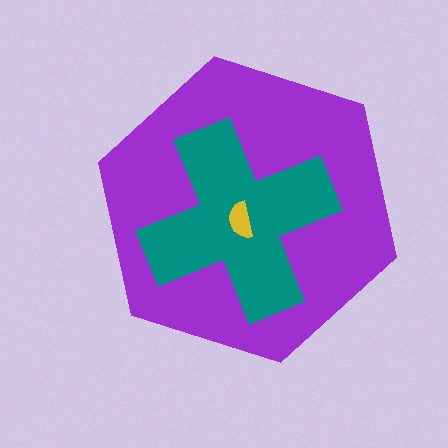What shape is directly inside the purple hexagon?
The teal cross.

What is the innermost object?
The yellow semicircle.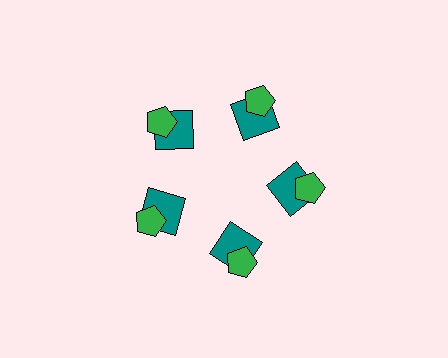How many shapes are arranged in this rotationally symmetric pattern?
There are 10 shapes, arranged in 5 groups of 2.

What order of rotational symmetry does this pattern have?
This pattern has 5-fold rotational symmetry.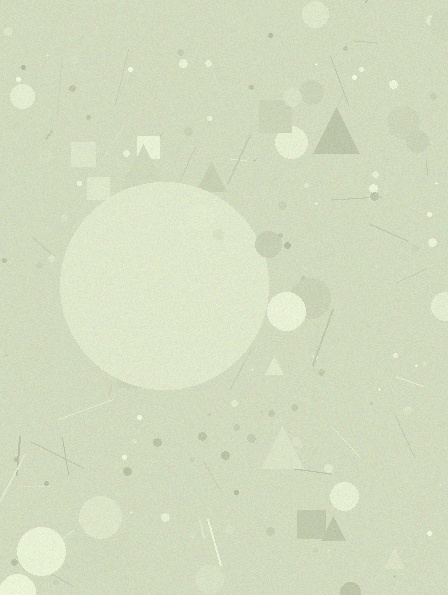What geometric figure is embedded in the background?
A circle is embedded in the background.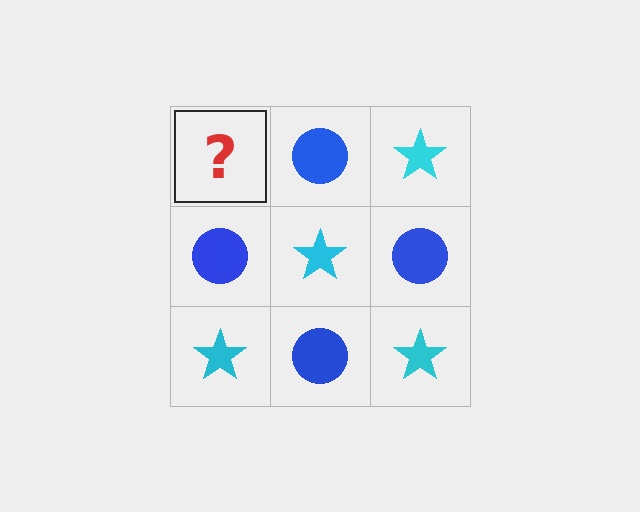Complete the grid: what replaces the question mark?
The question mark should be replaced with a cyan star.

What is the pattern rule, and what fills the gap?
The rule is that it alternates cyan star and blue circle in a checkerboard pattern. The gap should be filled with a cyan star.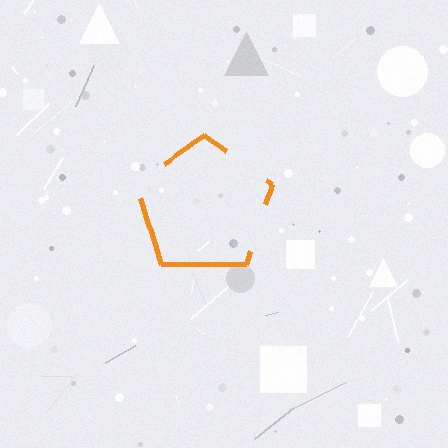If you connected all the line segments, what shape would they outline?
They would outline a pentagon.